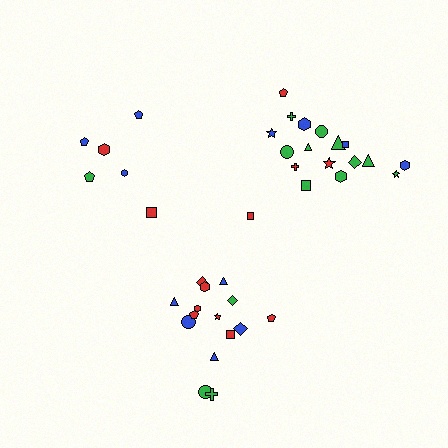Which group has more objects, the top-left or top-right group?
The top-right group.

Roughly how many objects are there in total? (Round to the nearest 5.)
Roughly 40 objects in total.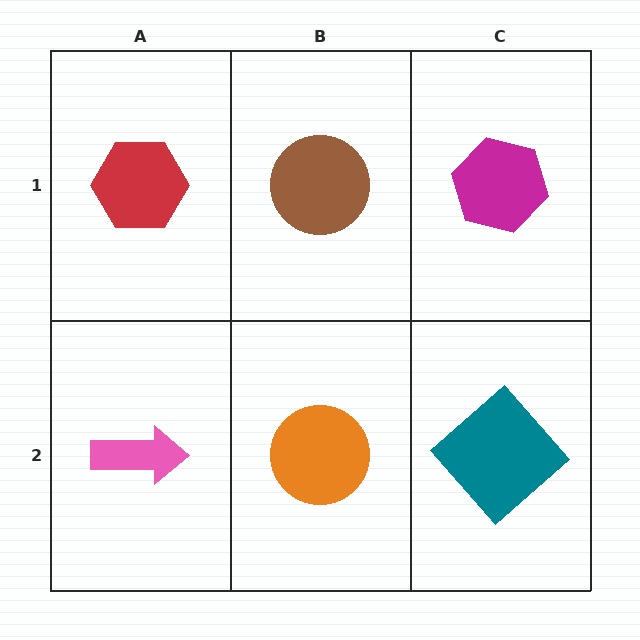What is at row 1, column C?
A magenta hexagon.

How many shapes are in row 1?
3 shapes.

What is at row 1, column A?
A red hexagon.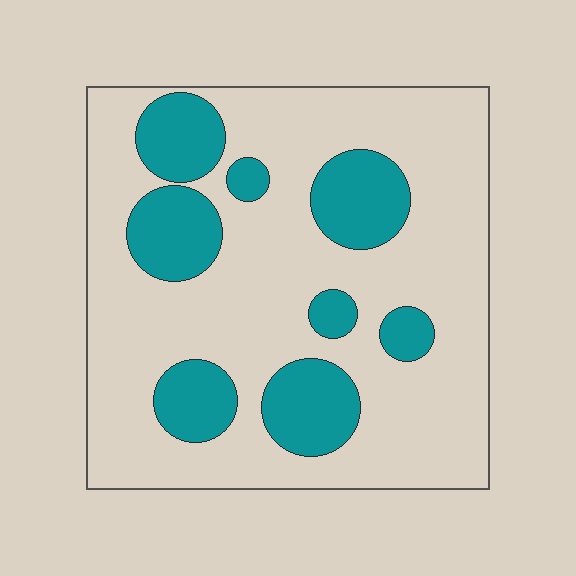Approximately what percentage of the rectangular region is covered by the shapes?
Approximately 25%.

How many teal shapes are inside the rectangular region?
8.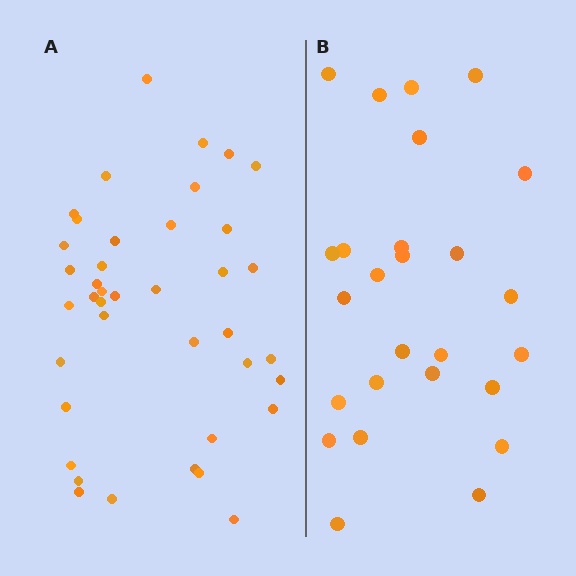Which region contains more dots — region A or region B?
Region A (the left region) has more dots.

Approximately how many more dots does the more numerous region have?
Region A has approximately 15 more dots than region B.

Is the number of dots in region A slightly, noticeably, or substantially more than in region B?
Region A has substantially more. The ratio is roughly 1.5 to 1.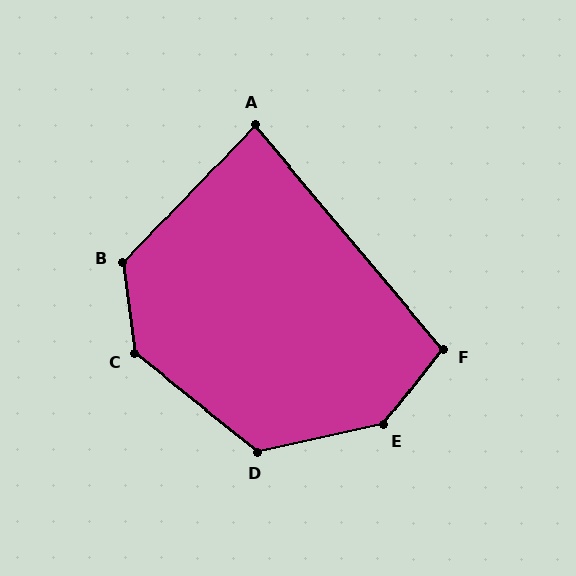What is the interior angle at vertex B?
Approximately 129 degrees (obtuse).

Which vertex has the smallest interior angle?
A, at approximately 84 degrees.